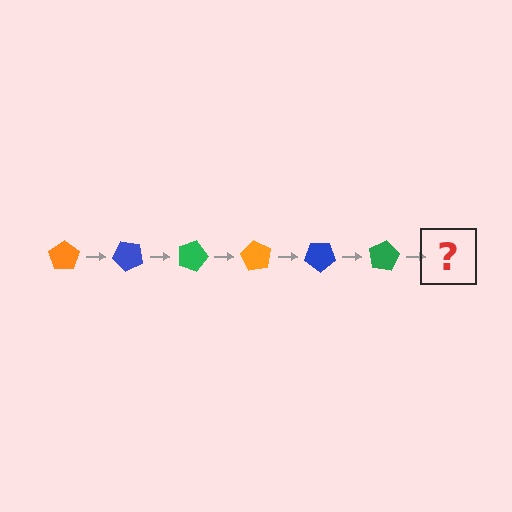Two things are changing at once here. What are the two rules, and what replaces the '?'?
The two rules are that it rotates 45 degrees each step and the color cycles through orange, blue, and green. The '?' should be an orange pentagon, rotated 270 degrees from the start.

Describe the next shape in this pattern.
It should be an orange pentagon, rotated 270 degrees from the start.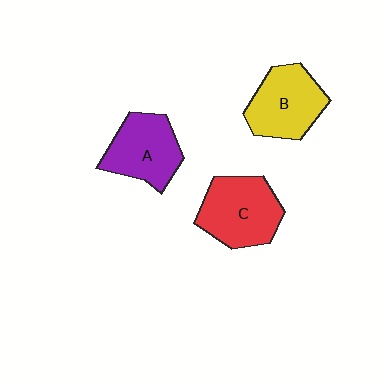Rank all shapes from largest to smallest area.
From largest to smallest: C (red), B (yellow), A (purple).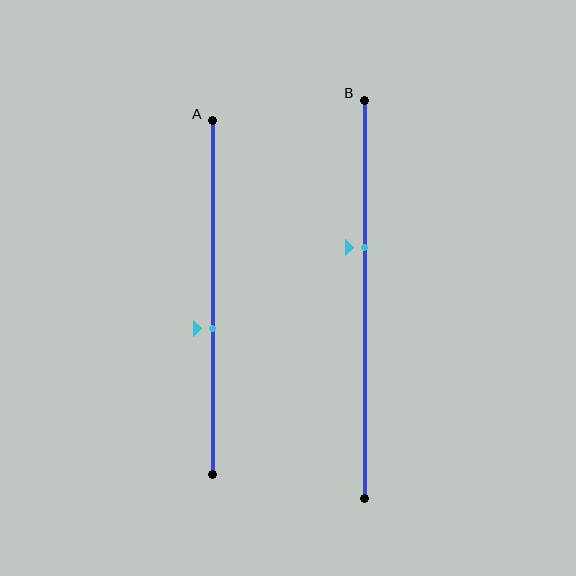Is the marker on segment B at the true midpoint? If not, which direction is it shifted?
No, the marker on segment B is shifted upward by about 13% of the segment length.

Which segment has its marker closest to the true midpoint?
Segment A has its marker closest to the true midpoint.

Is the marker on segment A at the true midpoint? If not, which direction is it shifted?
No, the marker on segment A is shifted downward by about 9% of the segment length.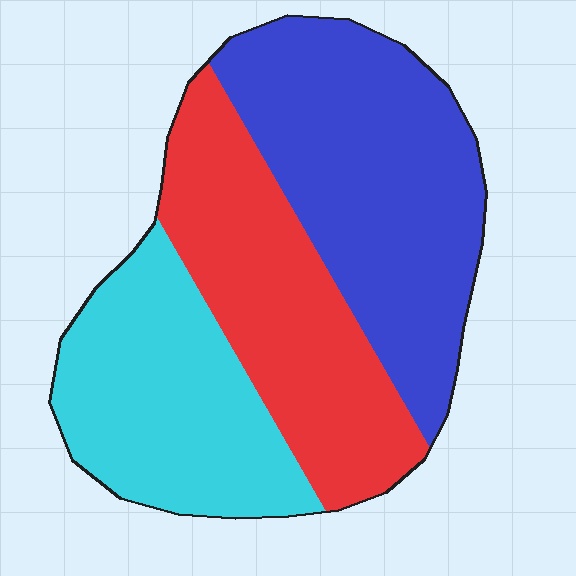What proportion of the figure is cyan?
Cyan takes up about one quarter (1/4) of the figure.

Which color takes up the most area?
Blue, at roughly 40%.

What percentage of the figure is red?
Red covers about 30% of the figure.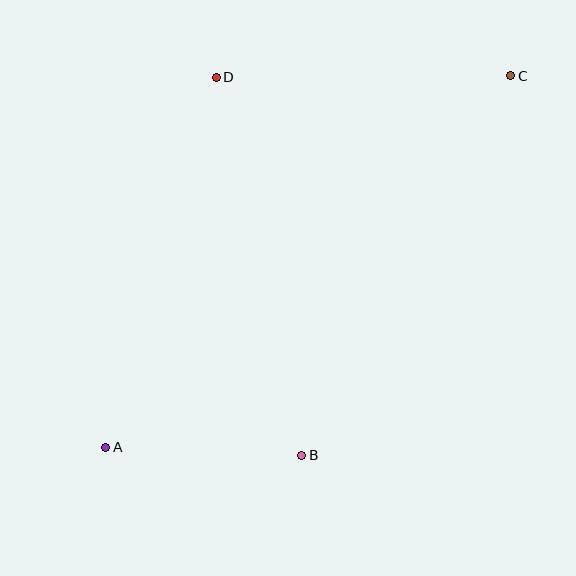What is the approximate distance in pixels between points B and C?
The distance between B and C is approximately 433 pixels.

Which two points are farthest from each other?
Points A and C are farthest from each other.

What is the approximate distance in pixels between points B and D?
The distance between B and D is approximately 388 pixels.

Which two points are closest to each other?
Points A and B are closest to each other.